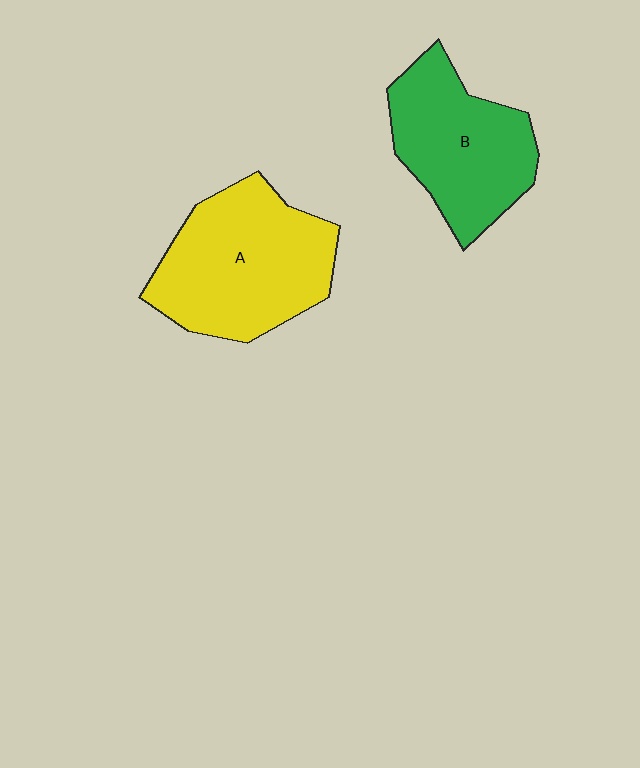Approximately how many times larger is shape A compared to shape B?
Approximately 1.2 times.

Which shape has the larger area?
Shape A (yellow).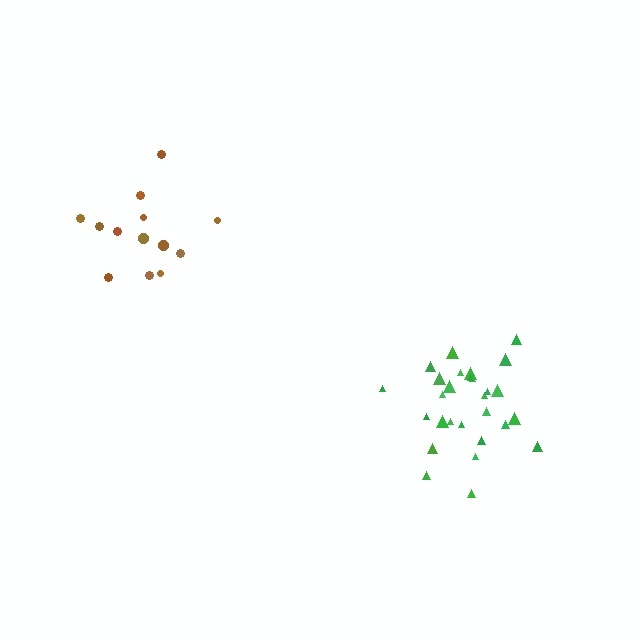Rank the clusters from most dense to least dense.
green, brown.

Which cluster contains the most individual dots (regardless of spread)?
Green (28).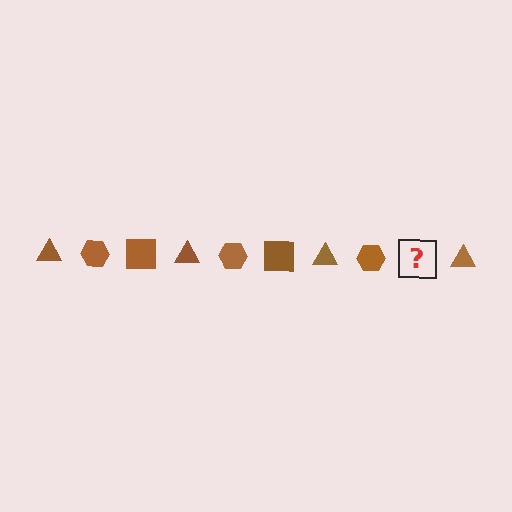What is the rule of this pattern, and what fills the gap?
The rule is that the pattern cycles through triangle, hexagon, square shapes in brown. The gap should be filled with a brown square.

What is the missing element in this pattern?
The missing element is a brown square.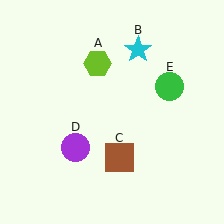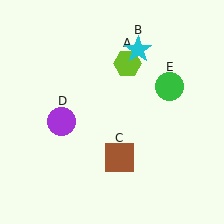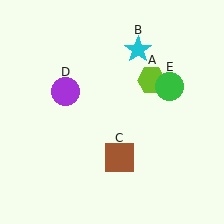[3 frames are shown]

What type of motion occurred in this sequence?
The lime hexagon (object A), purple circle (object D) rotated clockwise around the center of the scene.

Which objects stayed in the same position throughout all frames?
Cyan star (object B) and brown square (object C) and green circle (object E) remained stationary.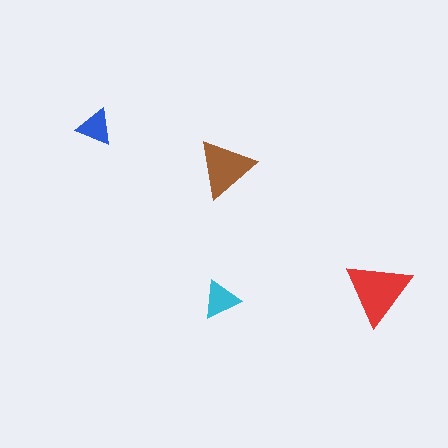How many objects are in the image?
There are 4 objects in the image.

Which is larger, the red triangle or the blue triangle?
The red one.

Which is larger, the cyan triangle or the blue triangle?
The cyan one.